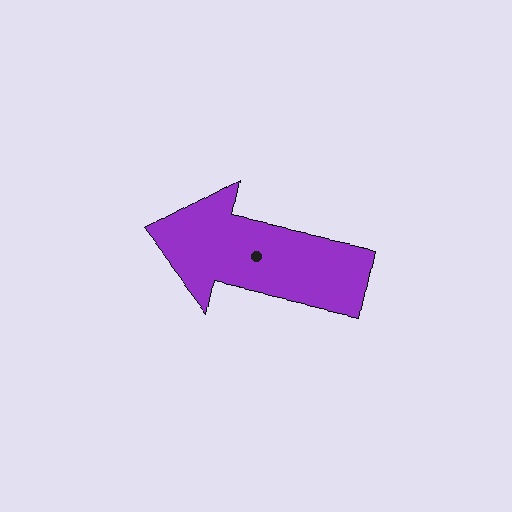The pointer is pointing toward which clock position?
Roughly 9 o'clock.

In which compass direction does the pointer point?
West.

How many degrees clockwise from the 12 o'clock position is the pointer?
Approximately 282 degrees.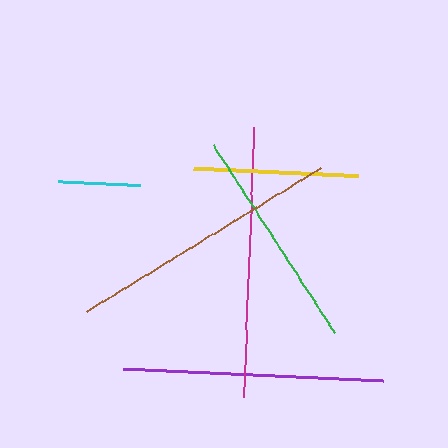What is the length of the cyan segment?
The cyan segment is approximately 82 pixels long.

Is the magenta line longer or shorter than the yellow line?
The magenta line is longer than the yellow line.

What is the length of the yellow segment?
The yellow segment is approximately 166 pixels long.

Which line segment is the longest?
The brown line is the longest at approximately 275 pixels.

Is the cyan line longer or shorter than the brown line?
The brown line is longer than the cyan line.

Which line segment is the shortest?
The cyan line is the shortest at approximately 82 pixels.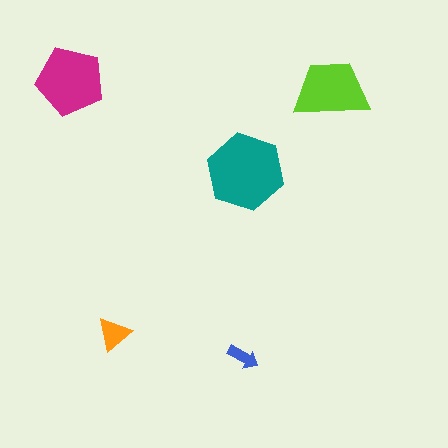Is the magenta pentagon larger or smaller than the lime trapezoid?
Larger.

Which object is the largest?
The teal hexagon.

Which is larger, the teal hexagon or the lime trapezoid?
The teal hexagon.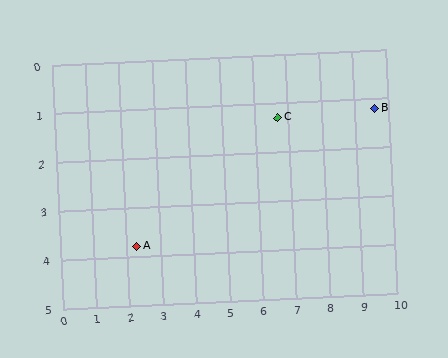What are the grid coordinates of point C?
Point C is at approximately (6.7, 1.3).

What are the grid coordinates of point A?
Point A is at approximately (2.3, 3.8).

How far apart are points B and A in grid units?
Points B and A are about 7.7 grid units apart.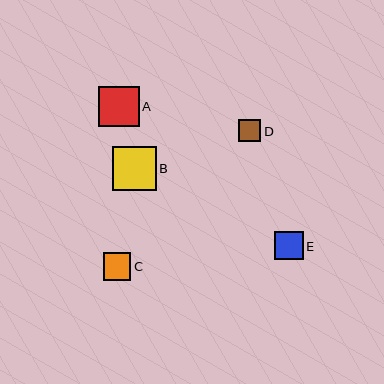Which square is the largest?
Square B is the largest with a size of approximately 44 pixels.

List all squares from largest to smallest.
From largest to smallest: B, A, E, C, D.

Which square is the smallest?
Square D is the smallest with a size of approximately 22 pixels.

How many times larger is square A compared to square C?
Square A is approximately 1.5 times the size of square C.